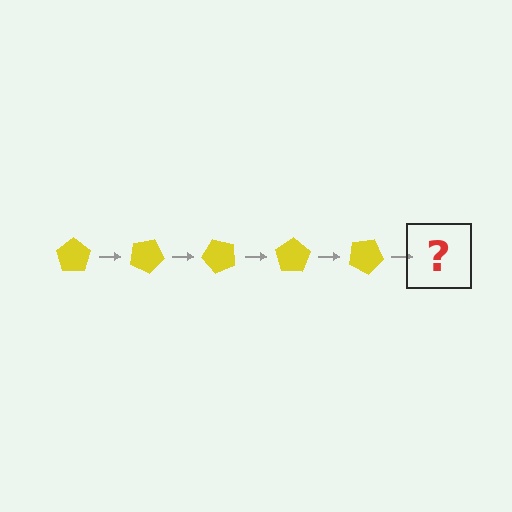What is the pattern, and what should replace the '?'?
The pattern is that the pentagon rotates 25 degrees each step. The '?' should be a yellow pentagon rotated 125 degrees.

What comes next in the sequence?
The next element should be a yellow pentagon rotated 125 degrees.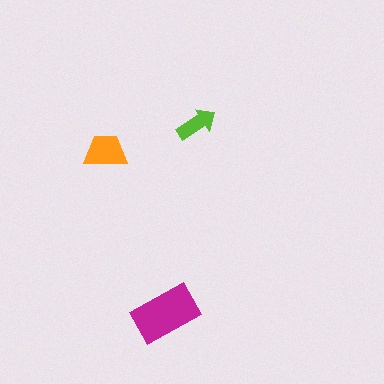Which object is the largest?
The magenta rectangle.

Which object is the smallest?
The lime arrow.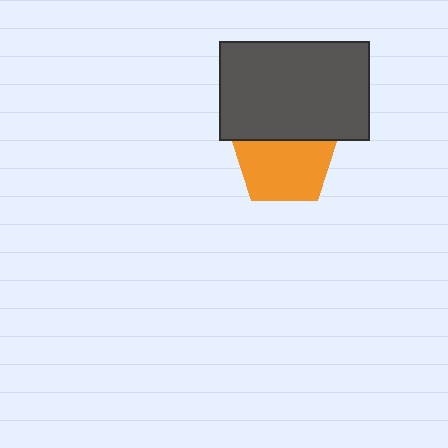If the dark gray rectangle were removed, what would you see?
You would see the complete orange pentagon.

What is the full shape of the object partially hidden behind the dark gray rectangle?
The partially hidden object is an orange pentagon.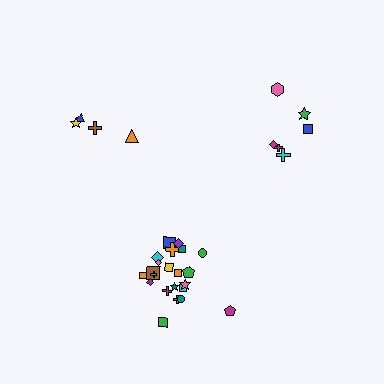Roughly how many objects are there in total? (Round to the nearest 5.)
Roughly 30 objects in total.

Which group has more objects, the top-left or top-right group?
The top-right group.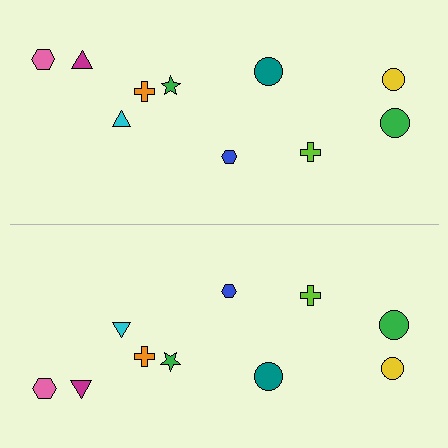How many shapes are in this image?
There are 20 shapes in this image.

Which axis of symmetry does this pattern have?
The pattern has a horizontal axis of symmetry running through the center of the image.